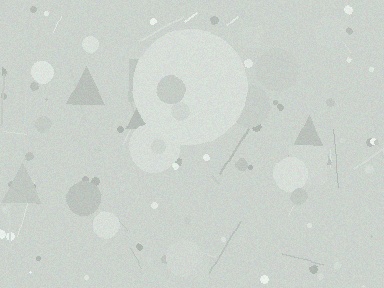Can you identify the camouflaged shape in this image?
The camouflaged shape is a circle.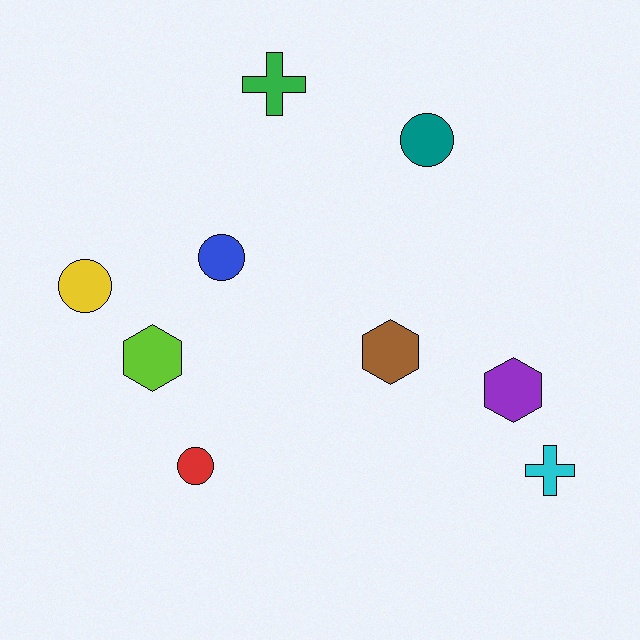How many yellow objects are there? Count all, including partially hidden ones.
There is 1 yellow object.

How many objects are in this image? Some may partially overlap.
There are 9 objects.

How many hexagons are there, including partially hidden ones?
There are 3 hexagons.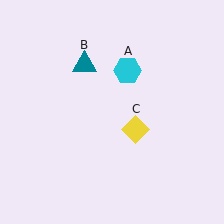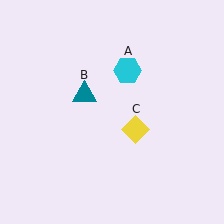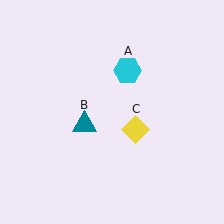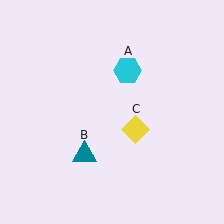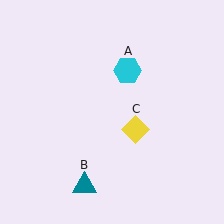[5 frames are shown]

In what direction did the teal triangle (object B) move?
The teal triangle (object B) moved down.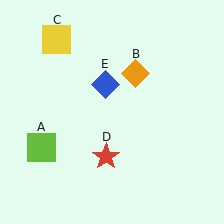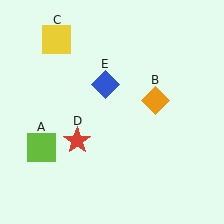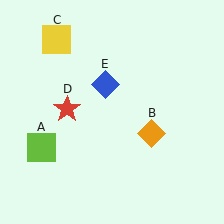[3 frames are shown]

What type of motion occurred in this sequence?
The orange diamond (object B), red star (object D) rotated clockwise around the center of the scene.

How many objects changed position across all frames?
2 objects changed position: orange diamond (object B), red star (object D).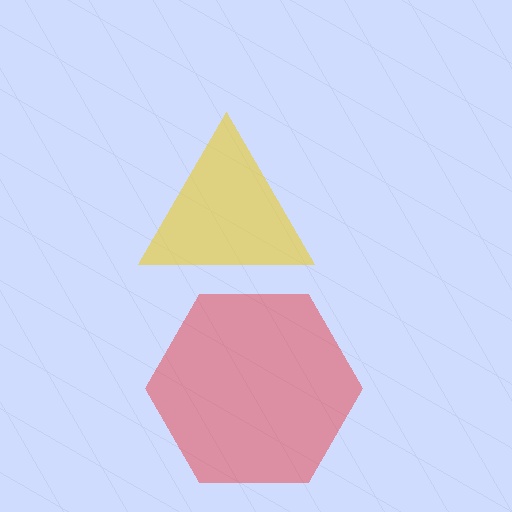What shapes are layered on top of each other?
The layered shapes are: a red hexagon, a yellow triangle.